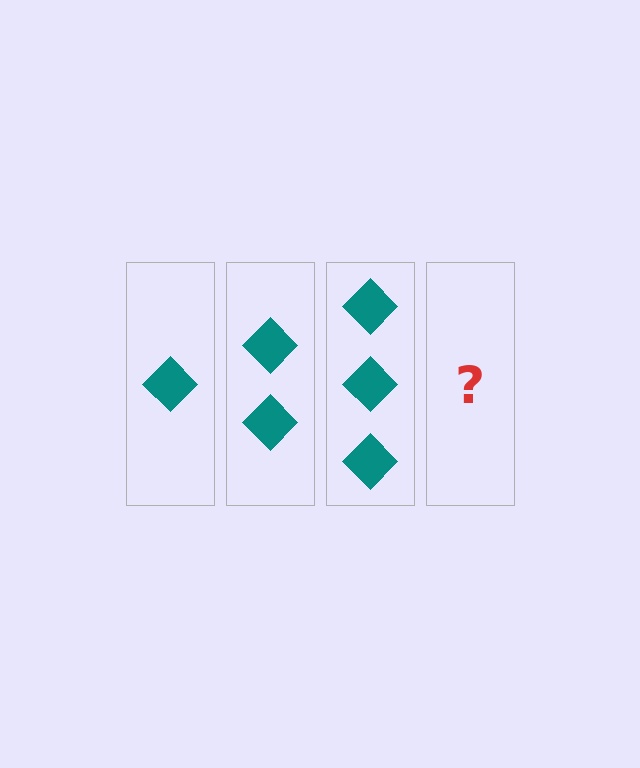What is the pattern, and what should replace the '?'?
The pattern is that each step adds one more diamond. The '?' should be 4 diamonds.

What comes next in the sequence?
The next element should be 4 diamonds.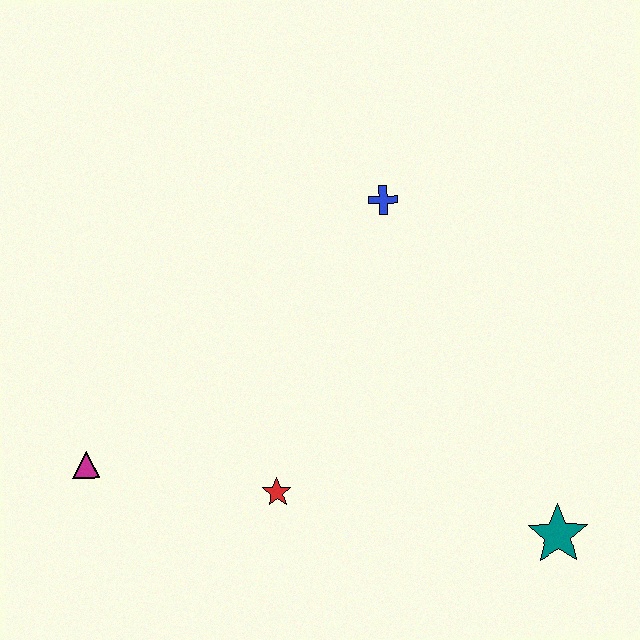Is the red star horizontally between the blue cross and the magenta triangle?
Yes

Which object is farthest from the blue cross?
The magenta triangle is farthest from the blue cross.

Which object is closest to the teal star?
The red star is closest to the teal star.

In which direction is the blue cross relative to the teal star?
The blue cross is above the teal star.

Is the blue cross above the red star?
Yes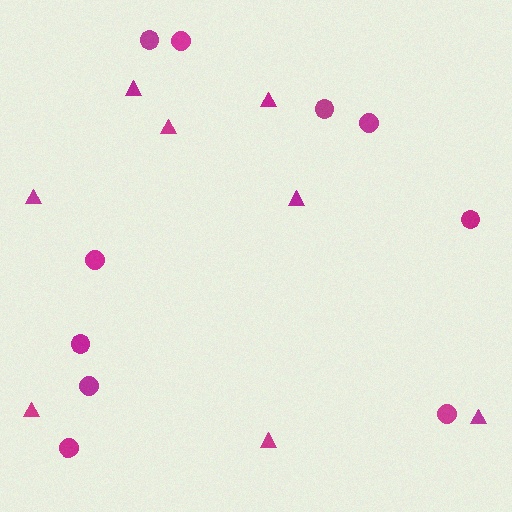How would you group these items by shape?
There are 2 groups: one group of triangles (8) and one group of circles (10).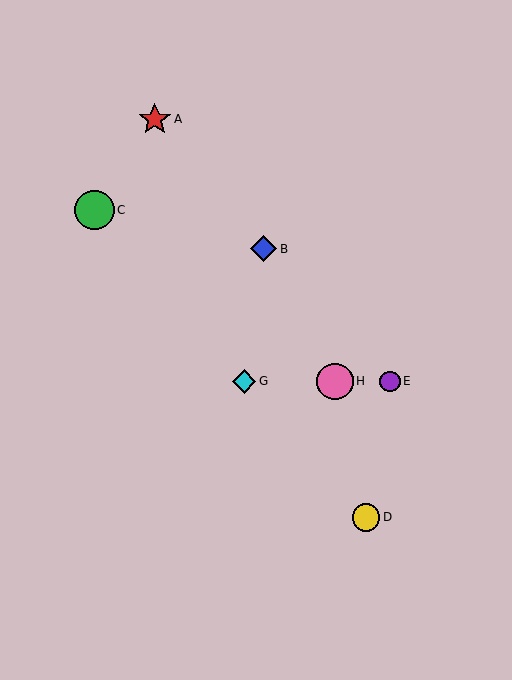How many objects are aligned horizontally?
4 objects (E, F, G, H) are aligned horizontally.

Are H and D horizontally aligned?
No, H is at y≈381 and D is at y≈518.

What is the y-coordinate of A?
Object A is at y≈119.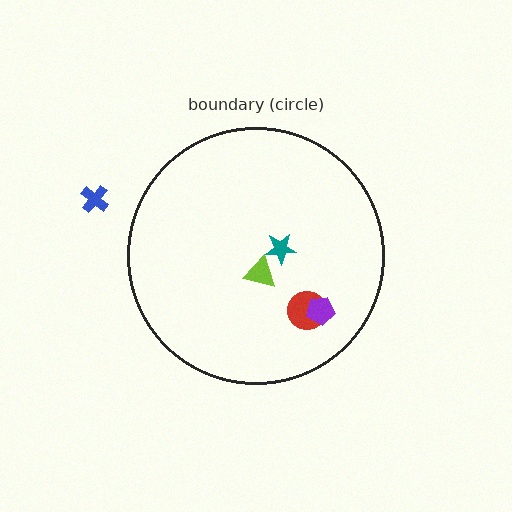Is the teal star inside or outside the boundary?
Inside.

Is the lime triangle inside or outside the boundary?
Inside.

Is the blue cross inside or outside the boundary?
Outside.